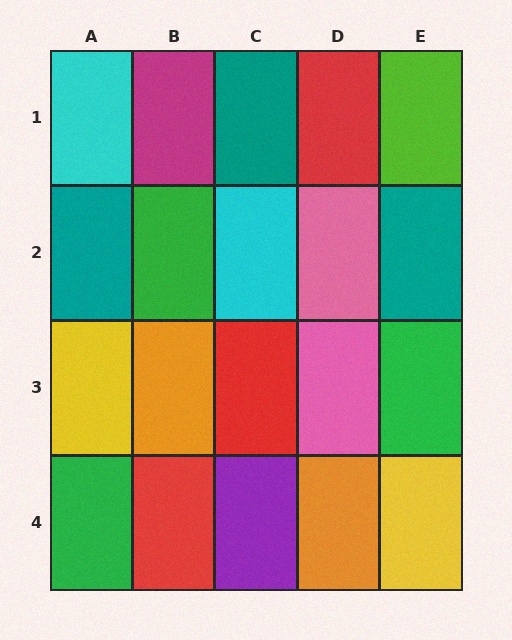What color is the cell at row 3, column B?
Orange.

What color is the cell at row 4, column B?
Red.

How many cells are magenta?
1 cell is magenta.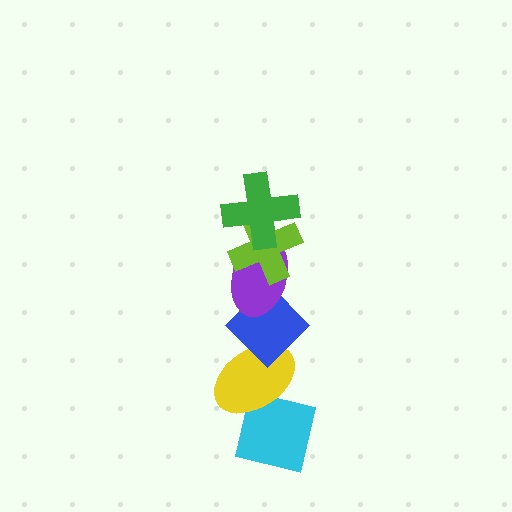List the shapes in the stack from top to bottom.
From top to bottom: the green cross, the lime cross, the purple ellipse, the blue diamond, the yellow ellipse, the cyan square.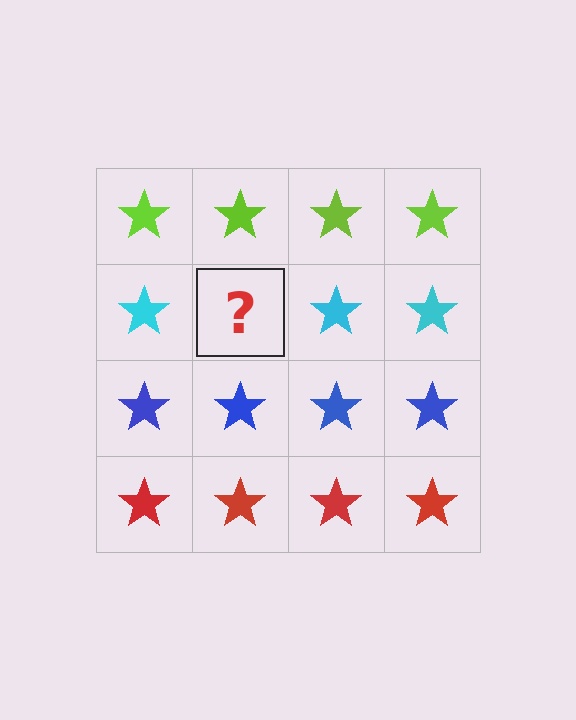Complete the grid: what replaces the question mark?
The question mark should be replaced with a cyan star.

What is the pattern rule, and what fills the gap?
The rule is that each row has a consistent color. The gap should be filled with a cyan star.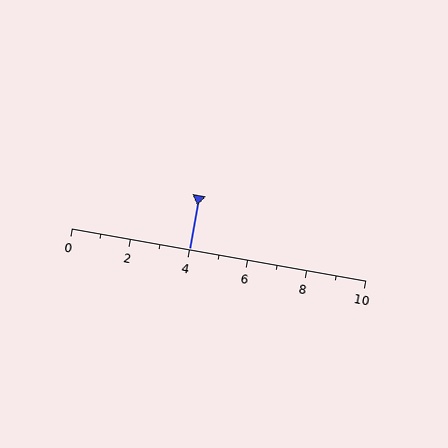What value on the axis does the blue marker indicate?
The marker indicates approximately 4.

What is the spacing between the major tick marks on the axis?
The major ticks are spaced 2 apart.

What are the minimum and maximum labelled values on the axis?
The axis runs from 0 to 10.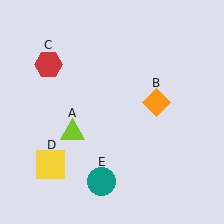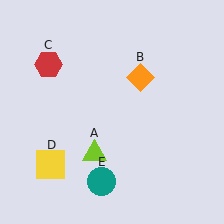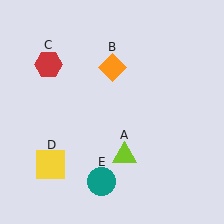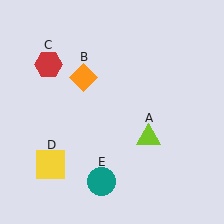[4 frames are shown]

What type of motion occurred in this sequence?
The lime triangle (object A), orange diamond (object B) rotated counterclockwise around the center of the scene.